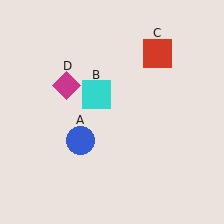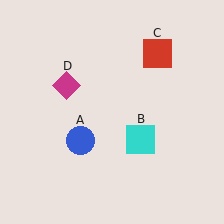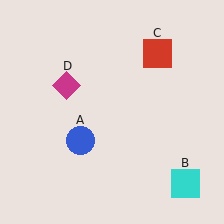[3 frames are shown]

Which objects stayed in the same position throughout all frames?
Blue circle (object A) and red square (object C) and magenta diamond (object D) remained stationary.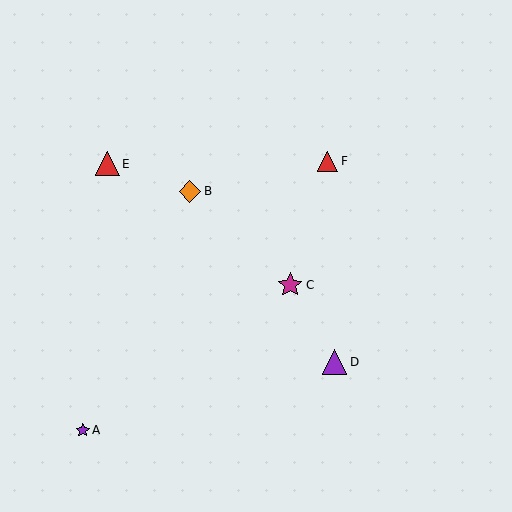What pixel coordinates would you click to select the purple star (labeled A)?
Click at (83, 430) to select the purple star A.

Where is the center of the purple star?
The center of the purple star is at (83, 430).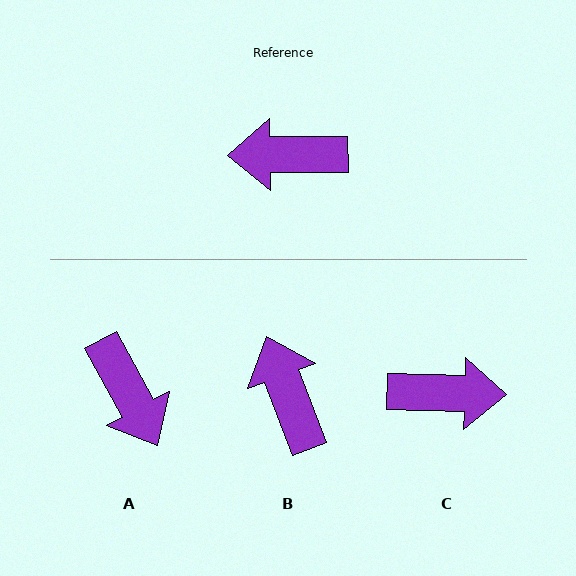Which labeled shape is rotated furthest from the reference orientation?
C, about 178 degrees away.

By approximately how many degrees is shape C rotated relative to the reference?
Approximately 178 degrees counter-clockwise.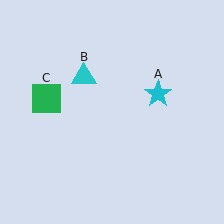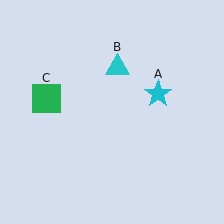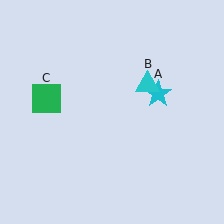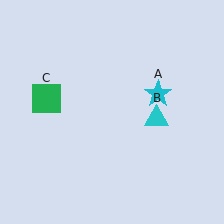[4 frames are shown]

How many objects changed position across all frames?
1 object changed position: cyan triangle (object B).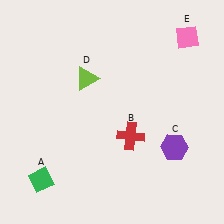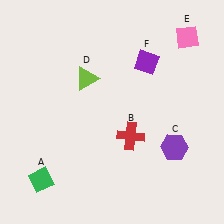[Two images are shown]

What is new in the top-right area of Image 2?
A purple diamond (F) was added in the top-right area of Image 2.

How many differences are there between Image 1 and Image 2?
There is 1 difference between the two images.